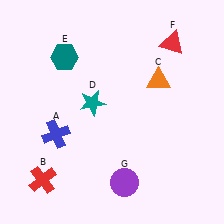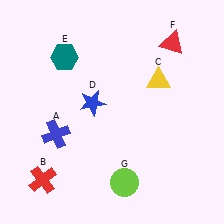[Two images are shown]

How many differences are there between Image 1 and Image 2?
There are 3 differences between the two images.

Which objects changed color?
C changed from orange to yellow. D changed from teal to blue. G changed from purple to lime.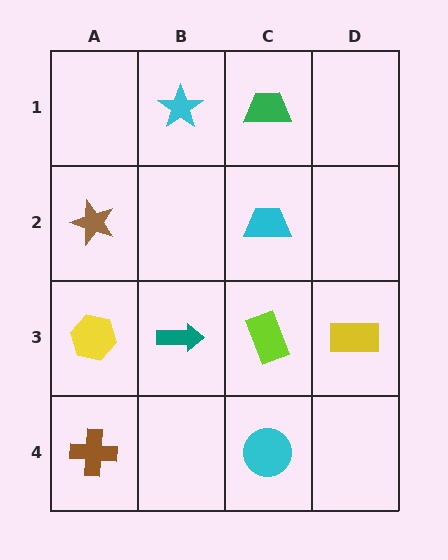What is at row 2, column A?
A brown star.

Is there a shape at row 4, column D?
No, that cell is empty.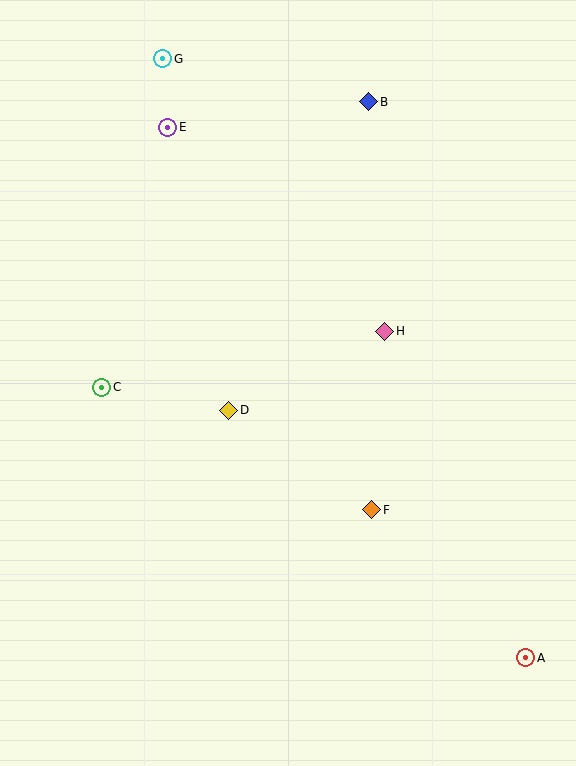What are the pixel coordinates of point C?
Point C is at (102, 387).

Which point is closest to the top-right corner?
Point B is closest to the top-right corner.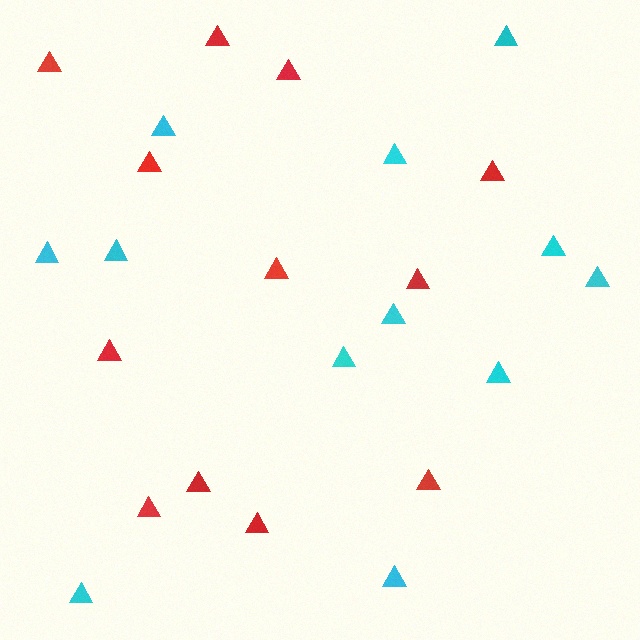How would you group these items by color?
There are 2 groups: one group of cyan triangles (12) and one group of red triangles (12).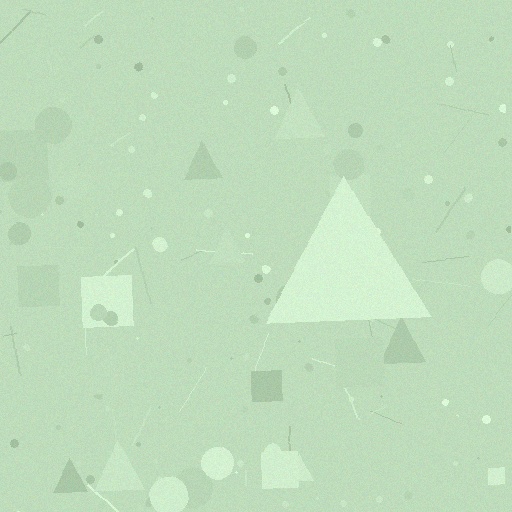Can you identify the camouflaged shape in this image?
The camouflaged shape is a triangle.